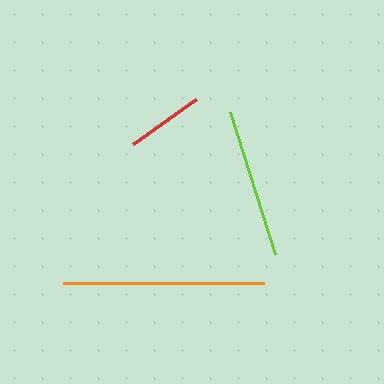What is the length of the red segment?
The red segment is approximately 77 pixels long.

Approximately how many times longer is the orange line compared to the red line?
The orange line is approximately 2.6 times the length of the red line.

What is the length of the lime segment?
The lime segment is approximately 149 pixels long.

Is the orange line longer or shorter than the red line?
The orange line is longer than the red line.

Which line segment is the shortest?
The red line is the shortest at approximately 77 pixels.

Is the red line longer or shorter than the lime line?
The lime line is longer than the red line.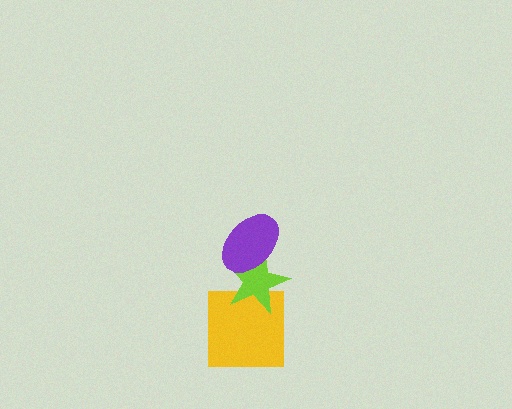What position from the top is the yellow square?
The yellow square is 3rd from the top.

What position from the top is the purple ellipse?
The purple ellipse is 1st from the top.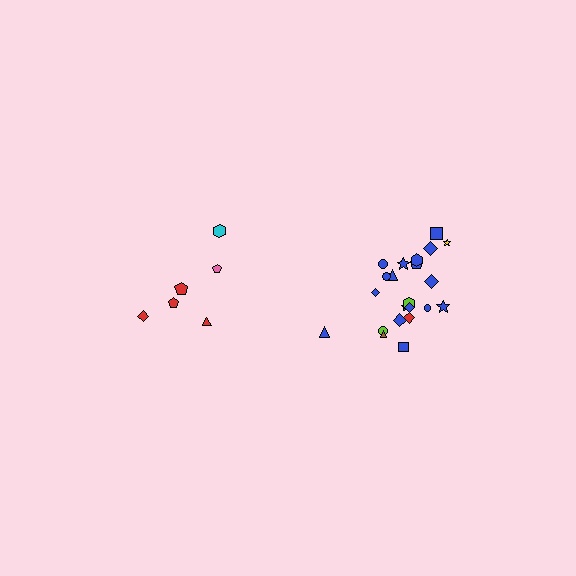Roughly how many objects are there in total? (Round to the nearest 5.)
Roughly 30 objects in total.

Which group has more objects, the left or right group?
The right group.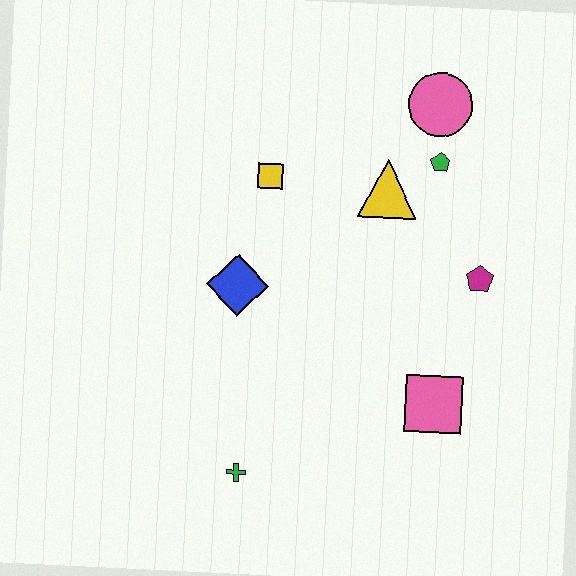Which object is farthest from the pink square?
The pink circle is farthest from the pink square.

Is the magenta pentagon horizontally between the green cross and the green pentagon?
No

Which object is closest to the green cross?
The blue diamond is closest to the green cross.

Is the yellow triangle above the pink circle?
No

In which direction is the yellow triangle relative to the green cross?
The yellow triangle is above the green cross.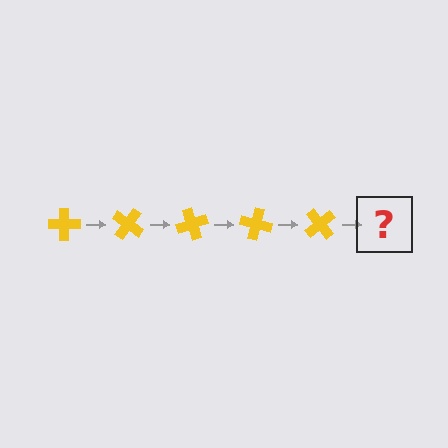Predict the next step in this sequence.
The next step is a yellow cross rotated 175 degrees.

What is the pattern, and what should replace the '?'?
The pattern is that the cross rotates 35 degrees each step. The '?' should be a yellow cross rotated 175 degrees.